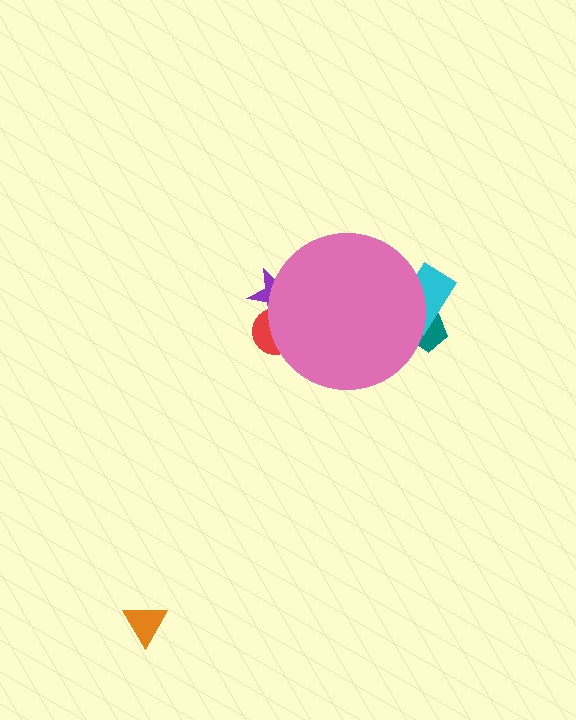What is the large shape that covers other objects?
A pink circle.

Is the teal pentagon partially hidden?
Yes, the teal pentagon is partially hidden behind the pink circle.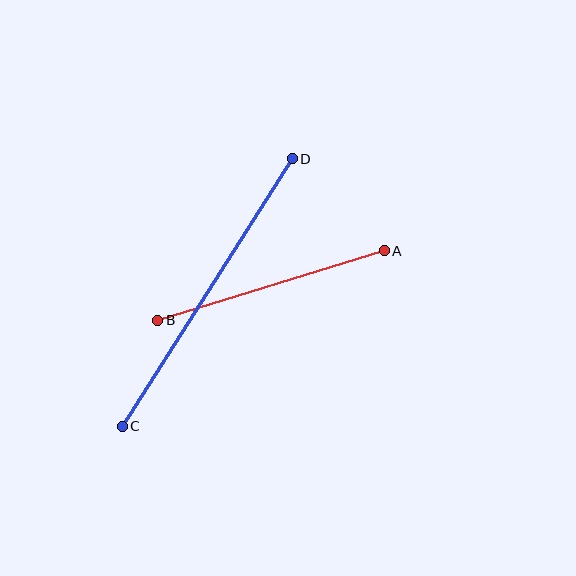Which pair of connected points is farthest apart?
Points C and D are farthest apart.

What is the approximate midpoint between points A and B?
The midpoint is at approximately (271, 286) pixels.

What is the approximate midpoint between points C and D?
The midpoint is at approximately (207, 293) pixels.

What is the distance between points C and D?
The distance is approximately 317 pixels.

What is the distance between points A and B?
The distance is approximately 237 pixels.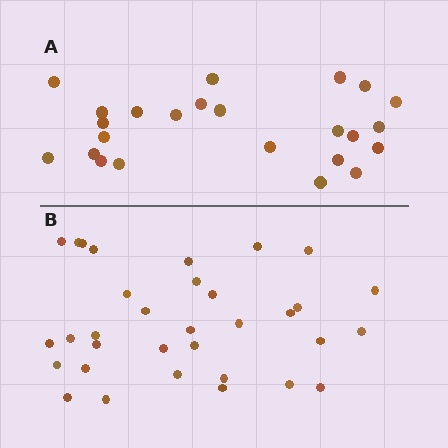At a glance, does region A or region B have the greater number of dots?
Region B (the bottom region) has more dots.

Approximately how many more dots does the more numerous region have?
Region B has roughly 8 or so more dots than region A.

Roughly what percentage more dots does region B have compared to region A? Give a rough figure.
About 40% more.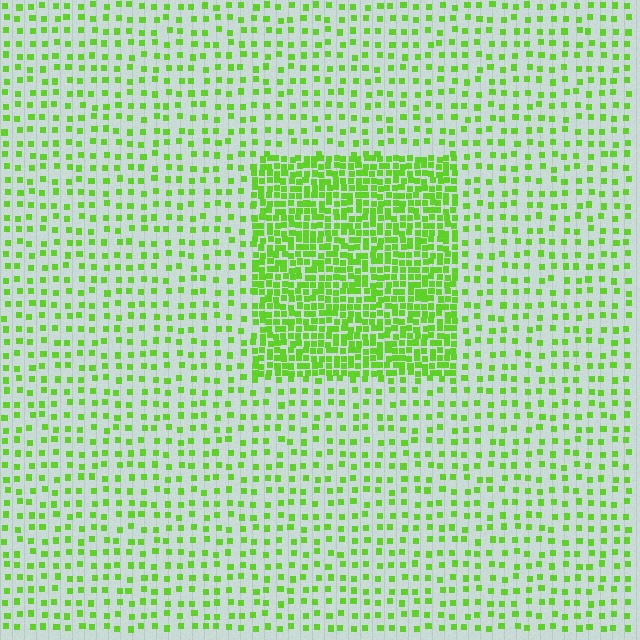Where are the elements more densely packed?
The elements are more densely packed inside the rectangle boundary.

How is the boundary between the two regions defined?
The boundary is defined by a change in element density (approximately 2.8x ratio). All elements are the same color, size, and shape.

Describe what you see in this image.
The image contains small lime elements arranged at two different densities. A rectangle-shaped region is visible where the elements are more densely packed than the surrounding area.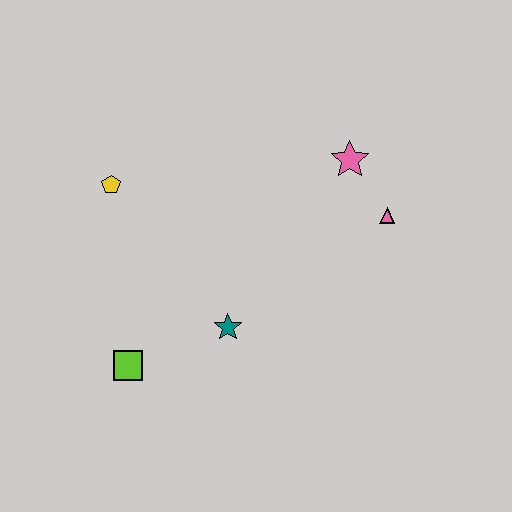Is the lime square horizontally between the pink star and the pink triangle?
No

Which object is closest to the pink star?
The pink triangle is closest to the pink star.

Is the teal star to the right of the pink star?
No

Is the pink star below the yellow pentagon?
No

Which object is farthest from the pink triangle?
The lime square is farthest from the pink triangle.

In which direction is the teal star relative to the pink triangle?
The teal star is to the left of the pink triangle.